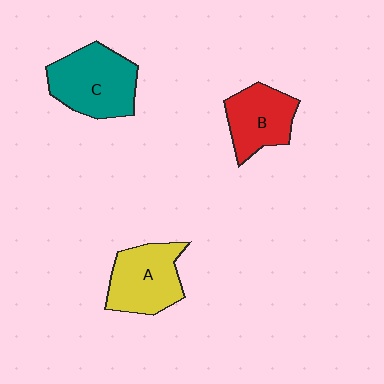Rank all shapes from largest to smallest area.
From largest to smallest: C (teal), A (yellow), B (red).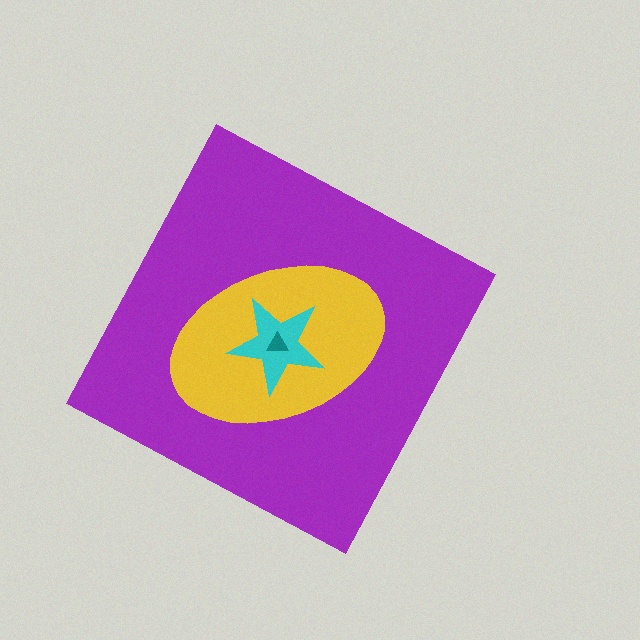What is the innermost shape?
The teal triangle.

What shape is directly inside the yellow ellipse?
The cyan star.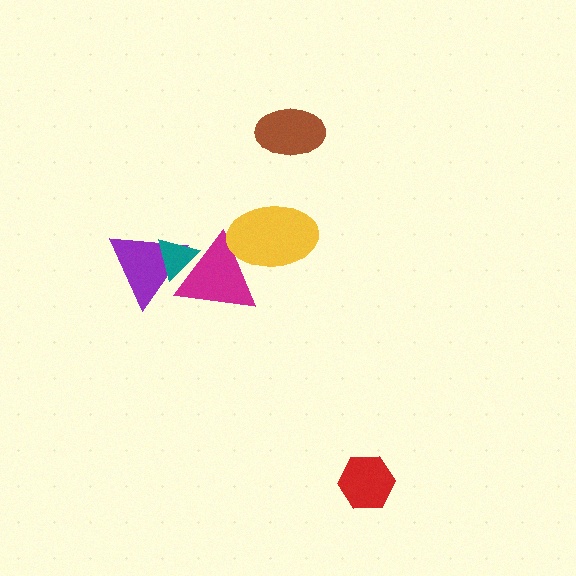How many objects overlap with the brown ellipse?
0 objects overlap with the brown ellipse.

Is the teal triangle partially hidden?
Yes, it is partially covered by another shape.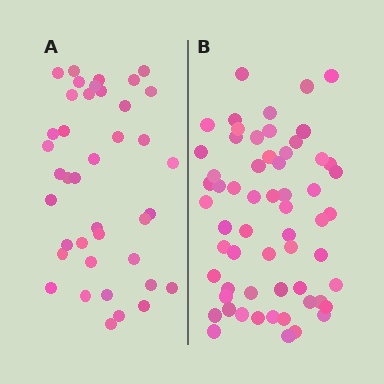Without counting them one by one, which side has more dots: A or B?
Region B (the right region) has more dots.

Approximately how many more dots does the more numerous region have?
Region B has approximately 20 more dots than region A.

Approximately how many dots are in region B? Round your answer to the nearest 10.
About 60 dots.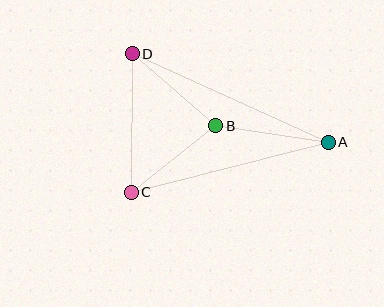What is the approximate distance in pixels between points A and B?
The distance between A and B is approximately 114 pixels.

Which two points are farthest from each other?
Points A and D are farthest from each other.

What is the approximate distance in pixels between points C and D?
The distance between C and D is approximately 138 pixels.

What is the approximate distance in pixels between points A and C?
The distance between A and C is approximately 203 pixels.